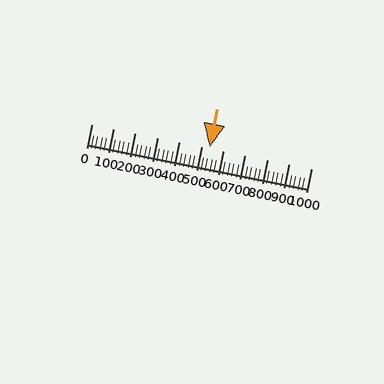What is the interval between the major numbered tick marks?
The major tick marks are spaced 100 units apart.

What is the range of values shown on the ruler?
The ruler shows values from 0 to 1000.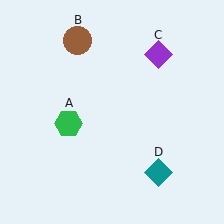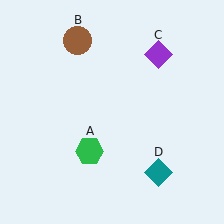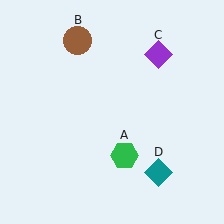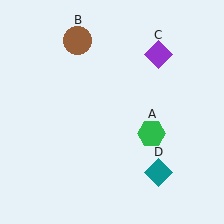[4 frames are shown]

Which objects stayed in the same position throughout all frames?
Brown circle (object B) and purple diamond (object C) and teal diamond (object D) remained stationary.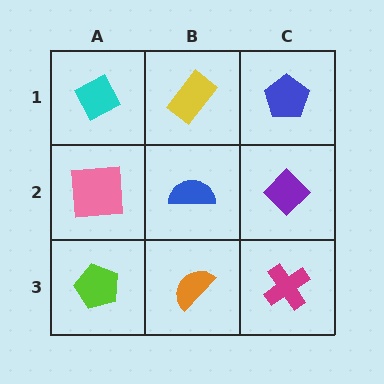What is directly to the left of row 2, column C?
A blue semicircle.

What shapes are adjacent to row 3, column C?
A purple diamond (row 2, column C), an orange semicircle (row 3, column B).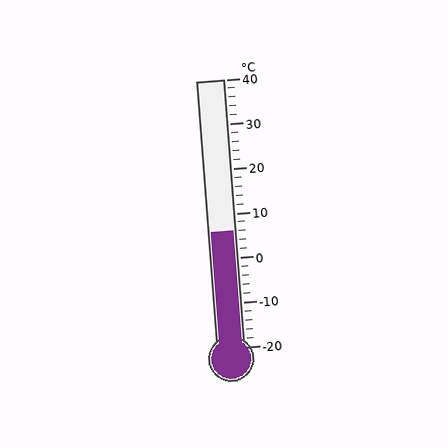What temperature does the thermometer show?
The thermometer shows approximately 6°C.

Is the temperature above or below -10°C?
The temperature is above -10°C.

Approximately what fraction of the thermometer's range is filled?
The thermometer is filled to approximately 45% of its range.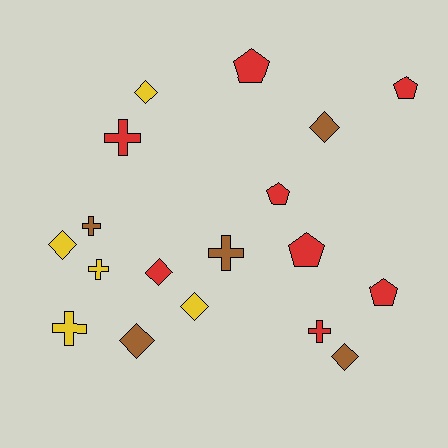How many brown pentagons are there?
There are no brown pentagons.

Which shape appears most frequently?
Diamond, with 7 objects.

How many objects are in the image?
There are 18 objects.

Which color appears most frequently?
Red, with 8 objects.